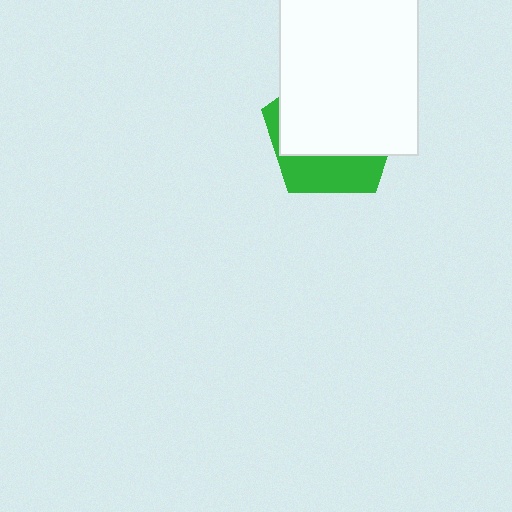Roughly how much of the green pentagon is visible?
A small part of it is visible (roughly 33%).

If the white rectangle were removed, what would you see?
You would see the complete green pentagon.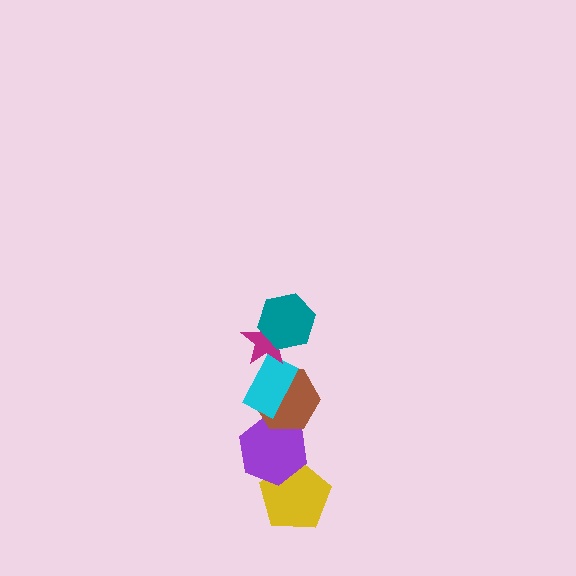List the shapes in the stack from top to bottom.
From top to bottom: the teal hexagon, the magenta star, the cyan rectangle, the brown hexagon, the purple hexagon, the yellow pentagon.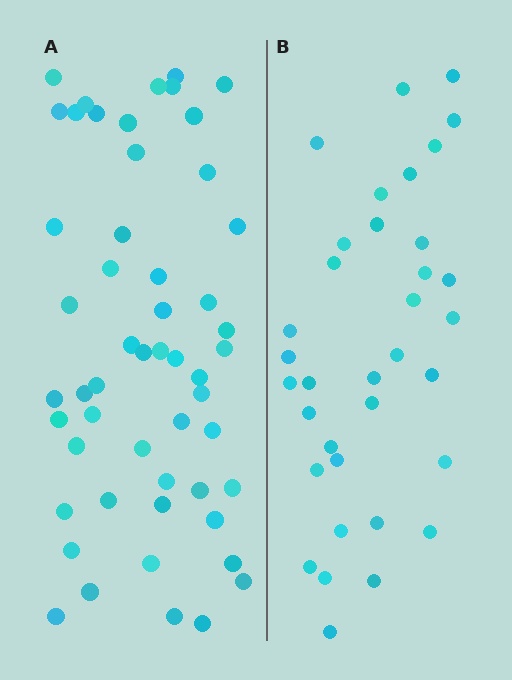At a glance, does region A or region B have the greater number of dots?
Region A (the left region) has more dots.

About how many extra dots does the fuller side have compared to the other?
Region A has approximately 20 more dots than region B.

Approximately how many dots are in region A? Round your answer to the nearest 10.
About 50 dots. (The exact count is 53, which rounds to 50.)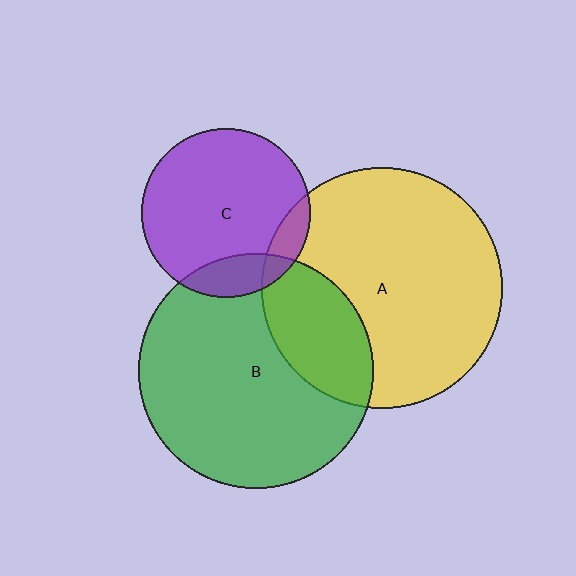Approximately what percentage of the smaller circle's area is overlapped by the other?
Approximately 10%.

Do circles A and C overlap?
Yes.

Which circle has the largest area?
Circle A (yellow).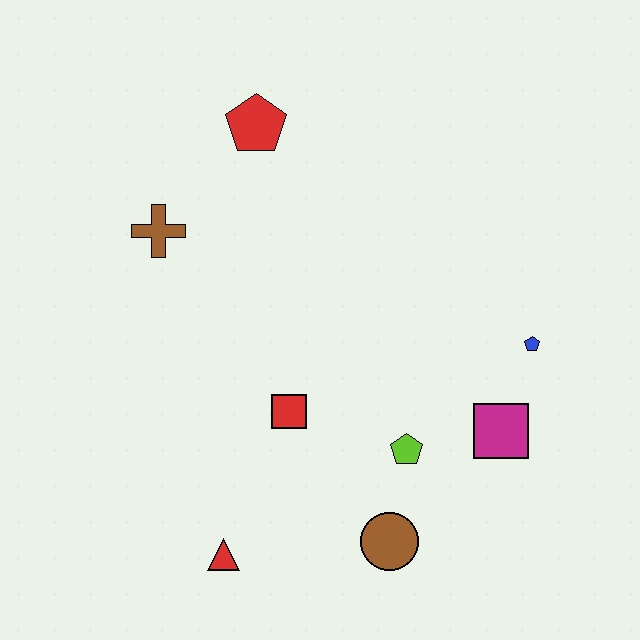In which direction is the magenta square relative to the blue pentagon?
The magenta square is below the blue pentagon.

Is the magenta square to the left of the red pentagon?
No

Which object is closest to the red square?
The lime pentagon is closest to the red square.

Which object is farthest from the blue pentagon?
The brown cross is farthest from the blue pentagon.